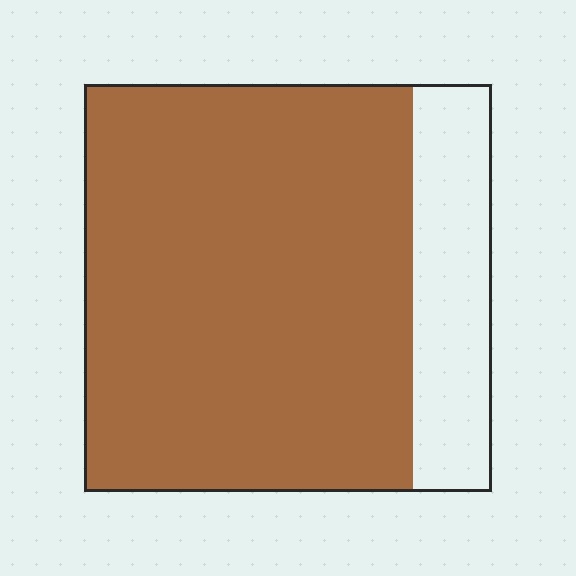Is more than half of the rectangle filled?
Yes.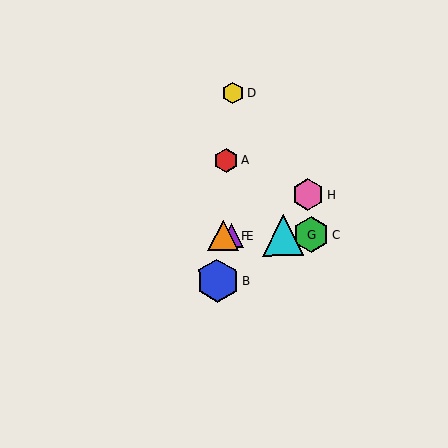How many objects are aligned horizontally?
4 objects (C, E, F, G) are aligned horizontally.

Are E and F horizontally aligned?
Yes, both are at y≈236.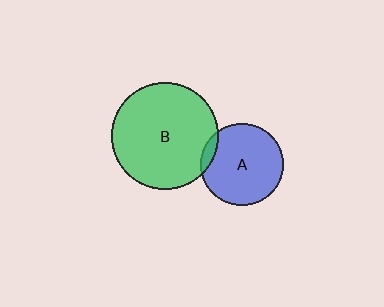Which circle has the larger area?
Circle B (green).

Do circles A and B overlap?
Yes.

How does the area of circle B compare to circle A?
Approximately 1.7 times.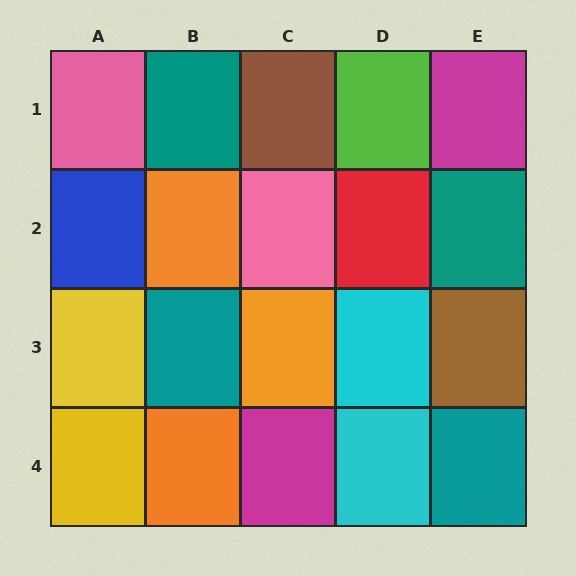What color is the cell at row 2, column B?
Orange.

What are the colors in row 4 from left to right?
Yellow, orange, magenta, cyan, teal.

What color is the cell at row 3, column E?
Brown.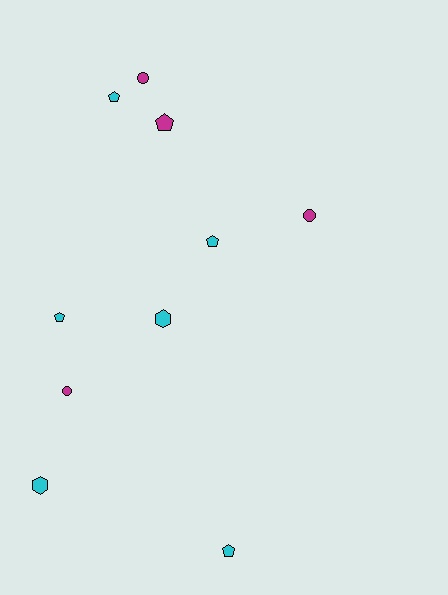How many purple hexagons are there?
There are no purple hexagons.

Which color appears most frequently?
Cyan, with 6 objects.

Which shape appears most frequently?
Pentagon, with 5 objects.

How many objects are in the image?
There are 10 objects.